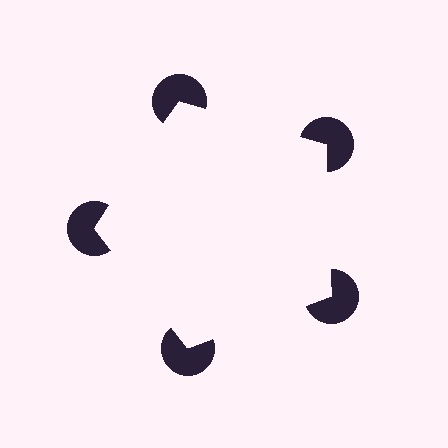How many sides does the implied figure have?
5 sides.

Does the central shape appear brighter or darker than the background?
It typically appears slightly brighter than the background, even though no actual brightness change is drawn.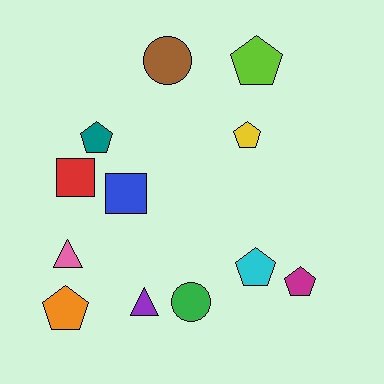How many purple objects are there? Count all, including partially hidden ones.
There is 1 purple object.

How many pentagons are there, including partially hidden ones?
There are 6 pentagons.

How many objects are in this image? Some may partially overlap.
There are 12 objects.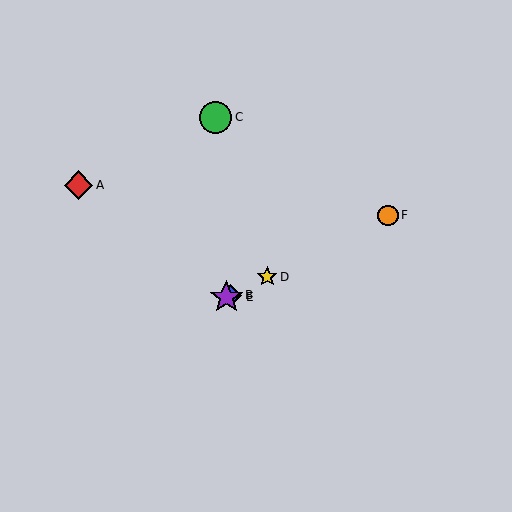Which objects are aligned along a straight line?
Objects B, D, E, F are aligned along a straight line.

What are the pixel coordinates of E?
Object E is at (226, 297).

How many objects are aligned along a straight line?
4 objects (B, D, E, F) are aligned along a straight line.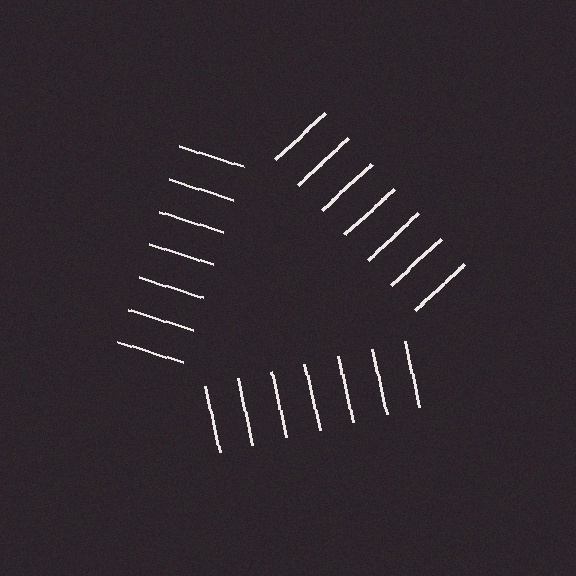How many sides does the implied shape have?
3 sides — the line-ends trace a triangle.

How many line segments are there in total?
21 — 7 along each of the 3 edges.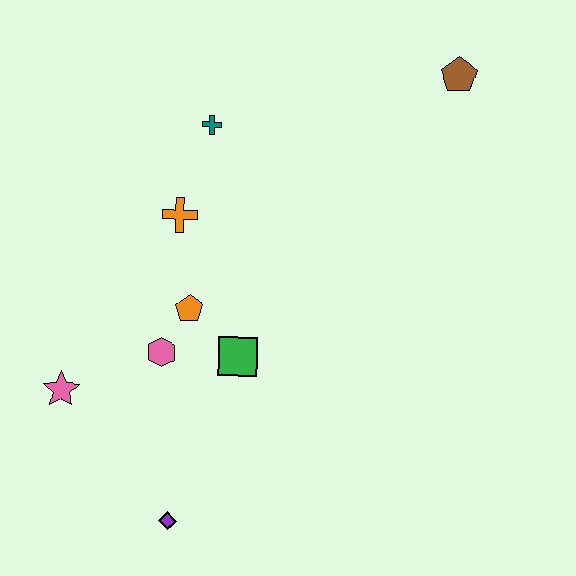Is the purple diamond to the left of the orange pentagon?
Yes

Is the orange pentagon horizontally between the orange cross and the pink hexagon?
No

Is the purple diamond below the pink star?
Yes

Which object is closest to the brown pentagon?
The teal cross is closest to the brown pentagon.